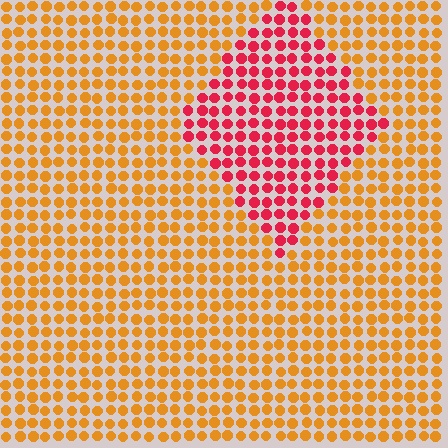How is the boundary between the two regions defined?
The boundary is defined purely by a slight shift in hue (about 47 degrees). Spacing, size, and orientation are identical on both sides.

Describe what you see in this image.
The image is filled with small orange elements in a uniform arrangement. A diamond-shaped region is visible where the elements are tinted to a slightly different hue, forming a subtle color boundary.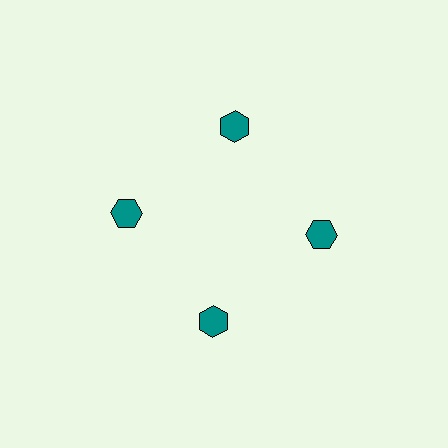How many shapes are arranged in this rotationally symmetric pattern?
There are 4 shapes, arranged in 4 groups of 1.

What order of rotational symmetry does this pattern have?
This pattern has 4-fold rotational symmetry.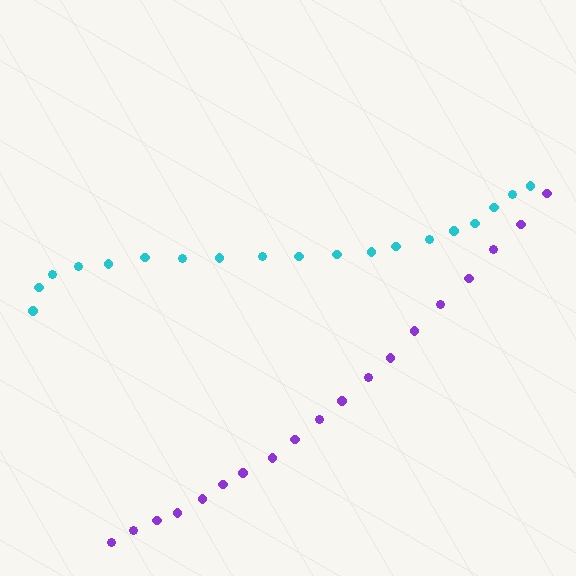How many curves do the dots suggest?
There are 2 distinct paths.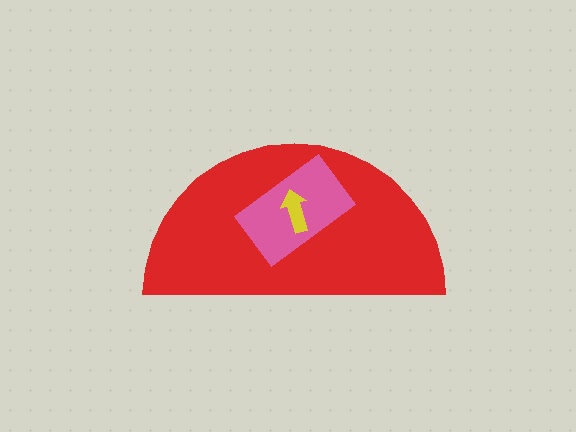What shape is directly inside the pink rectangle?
The yellow arrow.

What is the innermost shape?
The yellow arrow.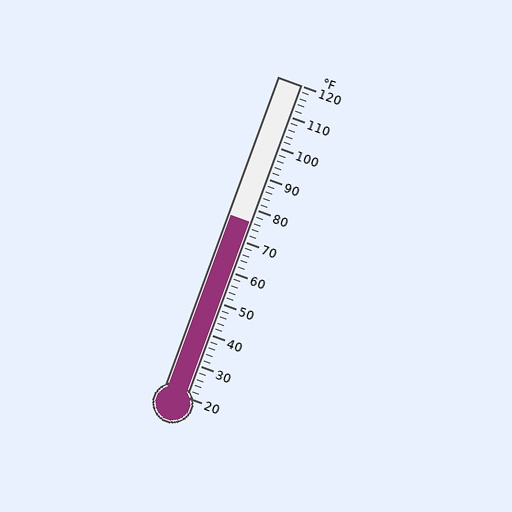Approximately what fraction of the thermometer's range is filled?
The thermometer is filled to approximately 55% of its range.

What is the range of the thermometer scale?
The thermometer scale ranges from 20°F to 120°F.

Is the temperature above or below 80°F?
The temperature is below 80°F.